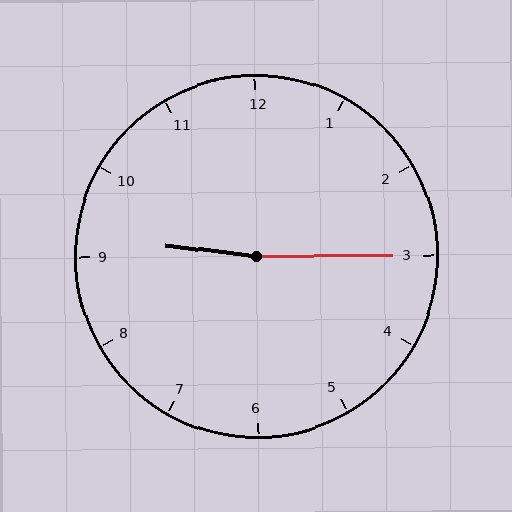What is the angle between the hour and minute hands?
Approximately 172 degrees.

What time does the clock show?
9:15.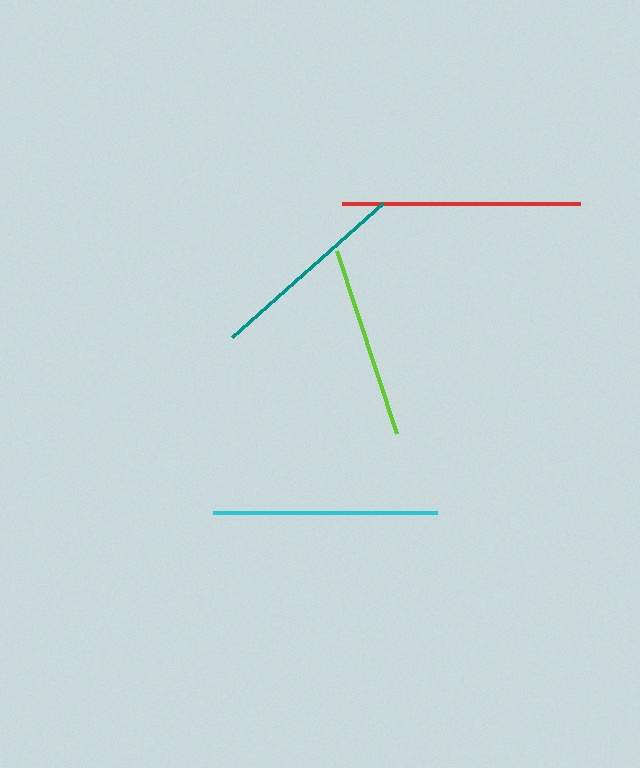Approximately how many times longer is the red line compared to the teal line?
The red line is approximately 1.2 times the length of the teal line.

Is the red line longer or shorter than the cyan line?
The red line is longer than the cyan line.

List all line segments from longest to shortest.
From longest to shortest: red, cyan, teal, lime.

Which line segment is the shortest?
The lime line is the shortest at approximately 193 pixels.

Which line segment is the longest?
The red line is the longest at approximately 238 pixels.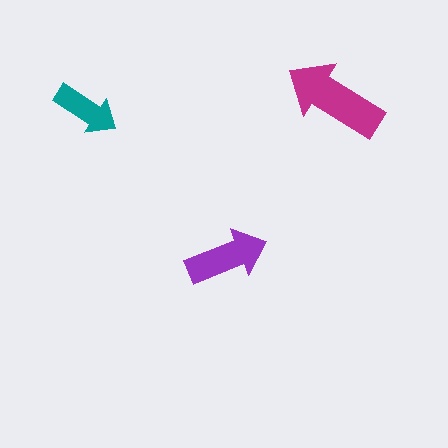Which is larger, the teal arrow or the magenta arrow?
The magenta one.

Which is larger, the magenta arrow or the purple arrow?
The magenta one.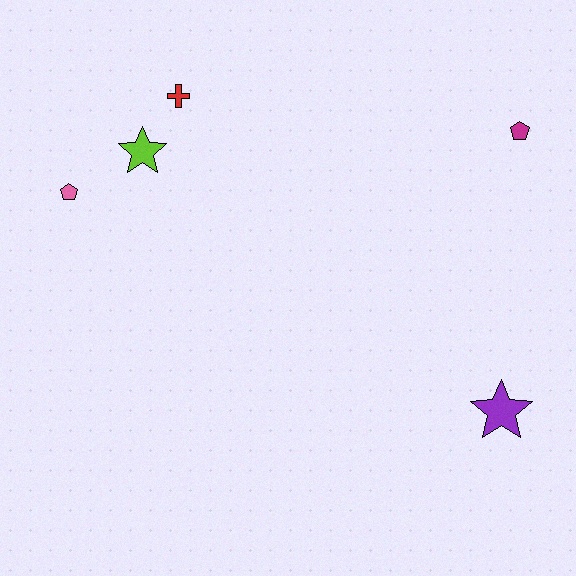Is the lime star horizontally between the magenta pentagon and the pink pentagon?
Yes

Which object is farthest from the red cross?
The purple star is farthest from the red cross.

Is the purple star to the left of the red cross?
No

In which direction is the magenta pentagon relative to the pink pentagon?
The magenta pentagon is to the right of the pink pentagon.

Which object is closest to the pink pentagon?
The lime star is closest to the pink pentagon.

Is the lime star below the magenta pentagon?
Yes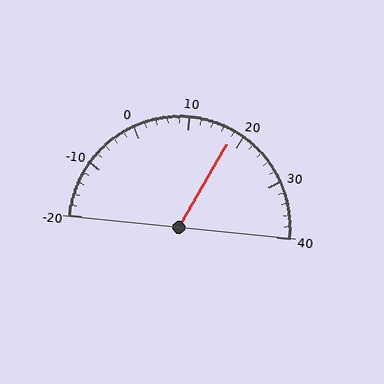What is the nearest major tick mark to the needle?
The nearest major tick mark is 20.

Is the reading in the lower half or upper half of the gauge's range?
The reading is in the upper half of the range (-20 to 40).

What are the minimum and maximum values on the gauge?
The gauge ranges from -20 to 40.